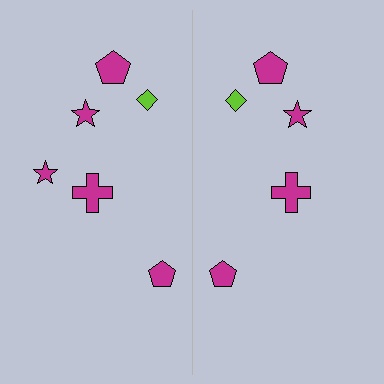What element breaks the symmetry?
A magenta star is missing from the right side.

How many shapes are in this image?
There are 11 shapes in this image.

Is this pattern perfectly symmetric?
No, the pattern is not perfectly symmetric. A magenta star is missing from the right side.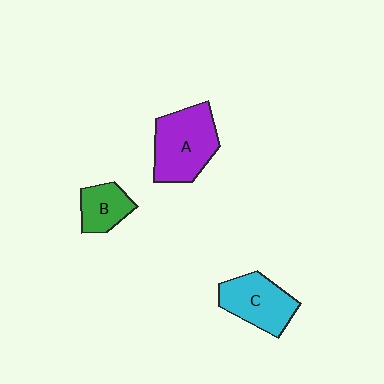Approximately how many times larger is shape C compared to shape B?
Approximately 1.5 times.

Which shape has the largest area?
Shape A (purple).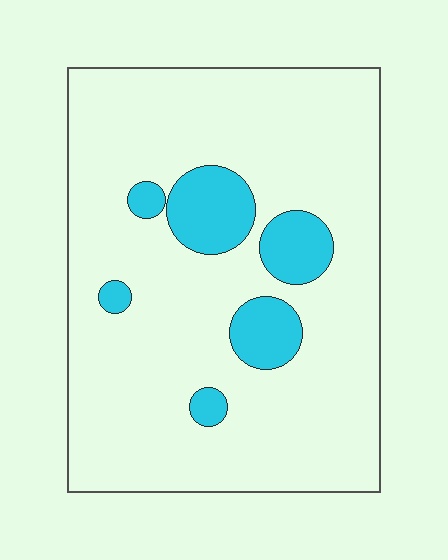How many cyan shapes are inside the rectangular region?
6.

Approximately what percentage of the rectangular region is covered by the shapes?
Approximately 15%.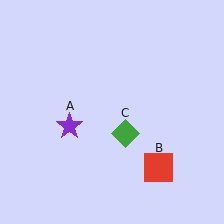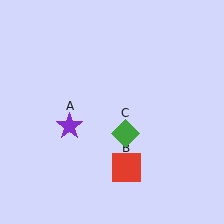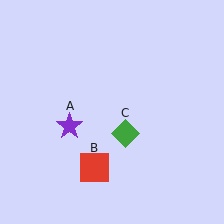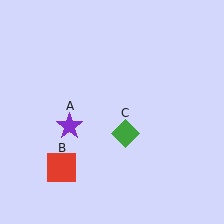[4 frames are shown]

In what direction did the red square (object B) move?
The red square (object B) moved left.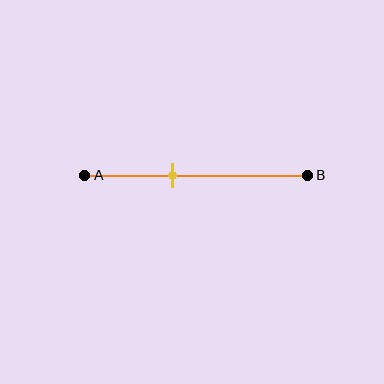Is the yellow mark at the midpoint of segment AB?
No, the mark is at about 40% from A, not at the 50% midpoint.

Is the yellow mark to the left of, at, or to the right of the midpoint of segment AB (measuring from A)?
The yellow mark is to the left of the midpoint of segment AB.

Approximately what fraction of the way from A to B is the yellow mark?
The yellow mark is approximately 40% of the way from A to B.